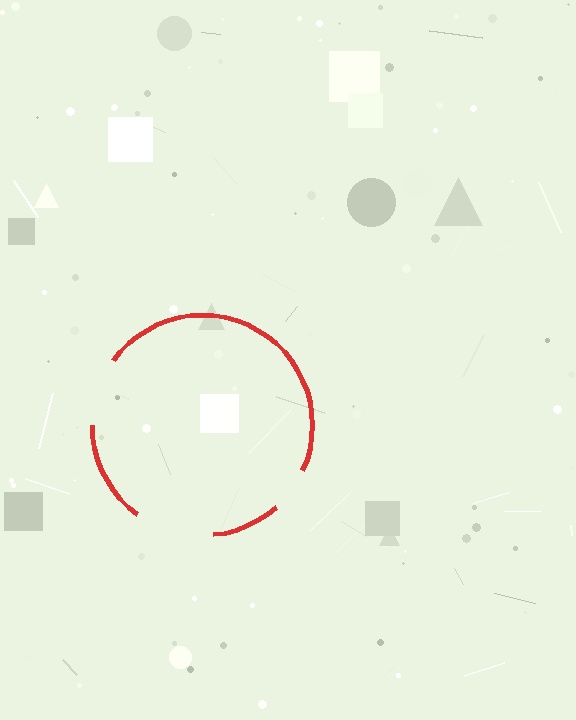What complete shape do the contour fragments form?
The contour fragments form a circle.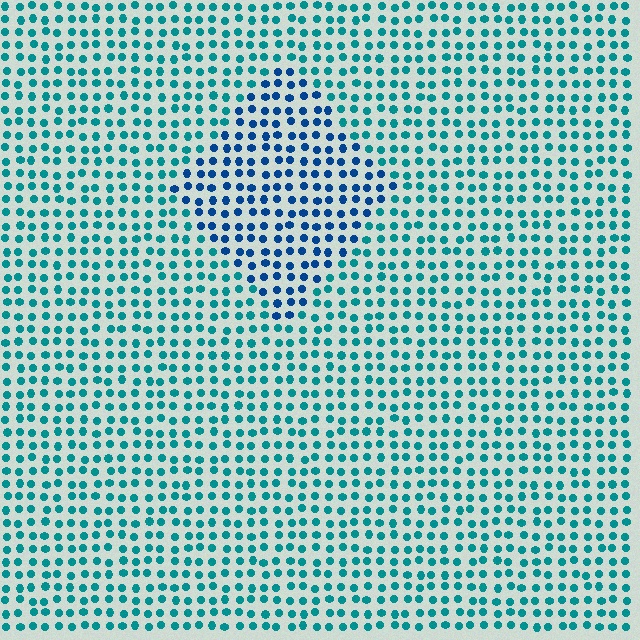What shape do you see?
I see a diamond.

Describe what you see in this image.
The image is filled with small teal elements in a uniform arrangement. A diamond-shaped region is visible where the elements are tinted to a slightly different hue, forming a subtle color boundary.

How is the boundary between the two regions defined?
The boundary is defined purely by a slight shift in hue (about 33 degrees). Spacing, size, and orientation are identical on both sides.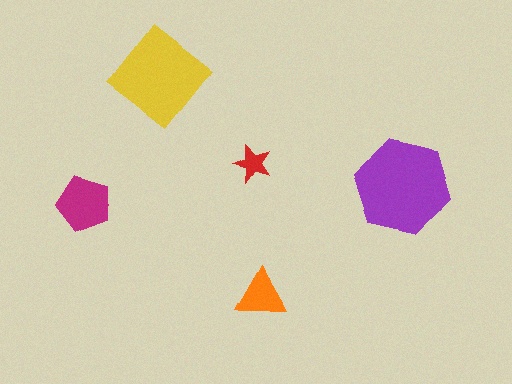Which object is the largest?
The purple hexagon.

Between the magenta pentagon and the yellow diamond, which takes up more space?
The yellow diamond.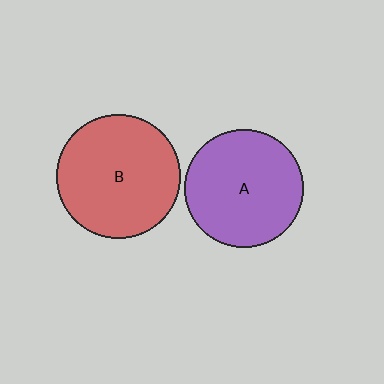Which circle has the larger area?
Circle B (red).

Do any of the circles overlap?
No, none of the circles overlap.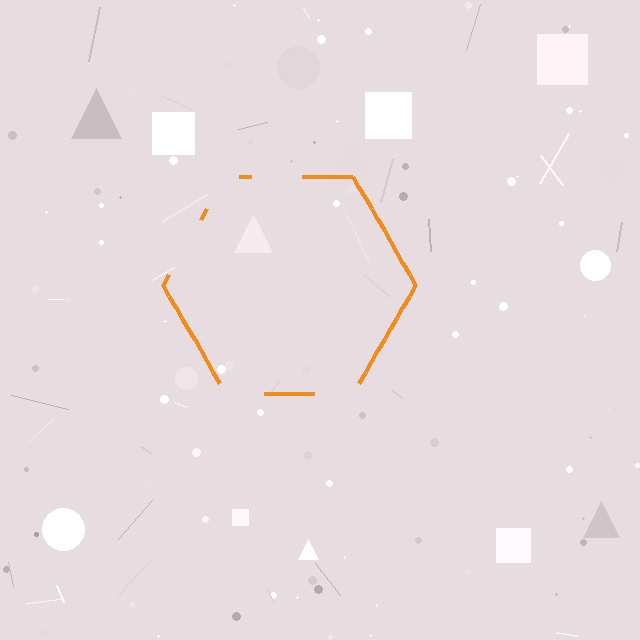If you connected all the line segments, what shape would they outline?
They would outline a hexagon.